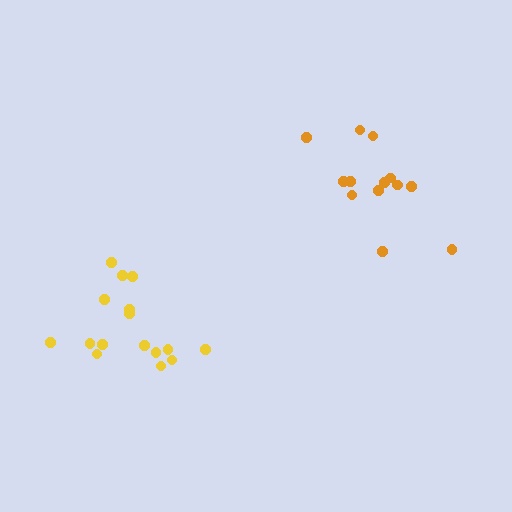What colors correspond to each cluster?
The clusters are colored: orange, yellow.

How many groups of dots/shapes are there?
There are 2 groups.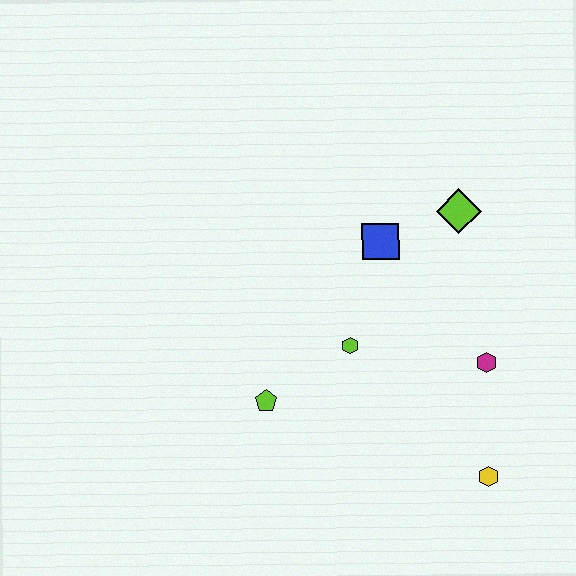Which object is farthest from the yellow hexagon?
The lime diamond is farthest from the yellow hexagon.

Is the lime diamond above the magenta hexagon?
Yes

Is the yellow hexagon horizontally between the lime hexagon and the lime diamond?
No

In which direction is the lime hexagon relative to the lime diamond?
The lime hexagon is below the lime diamond.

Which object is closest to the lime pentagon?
The lime hexagon is closest to the lime pentagon.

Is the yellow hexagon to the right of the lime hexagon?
Yes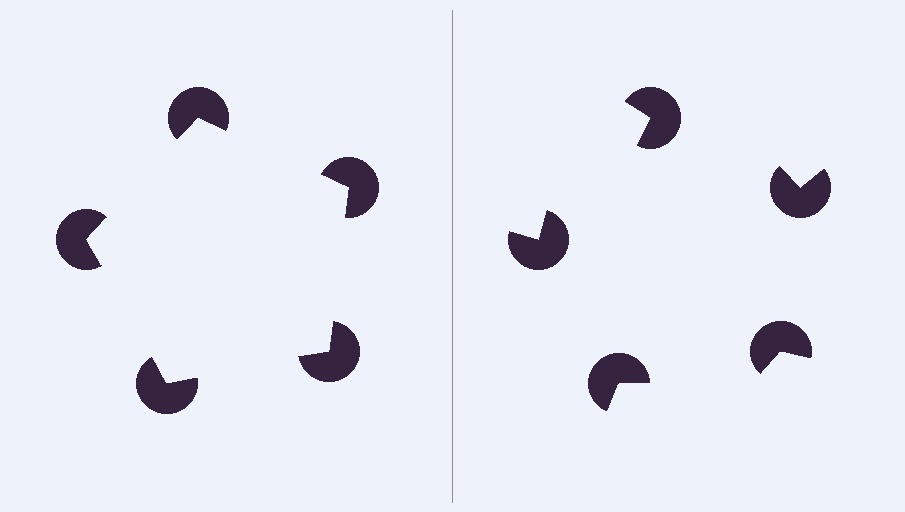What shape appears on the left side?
An illusory pentagon.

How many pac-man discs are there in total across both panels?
10 — 5 on each side.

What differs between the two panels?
The pac-man discs are positioned identically on both sides; only the wedge orientations differ. On the left they align to a pentagon; on the right they are misaligned.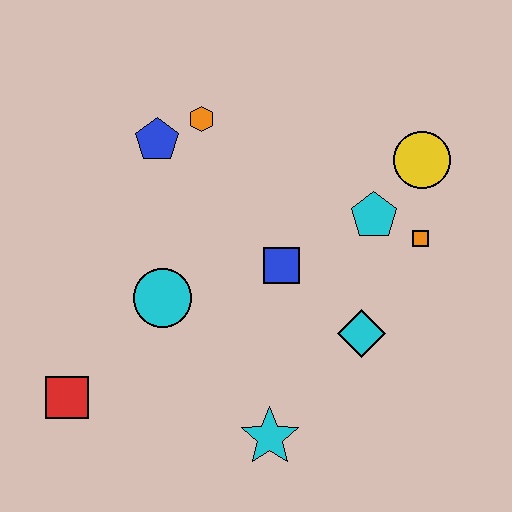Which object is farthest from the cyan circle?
The yellow circle is farthest from the cyan circle.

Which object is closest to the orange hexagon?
The blue pentagon is closest to the orange hexagon.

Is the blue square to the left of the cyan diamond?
Yes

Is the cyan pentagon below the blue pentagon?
Yes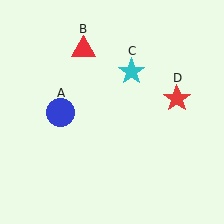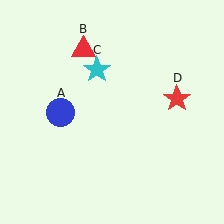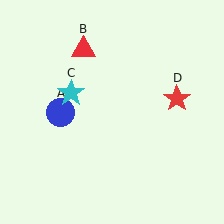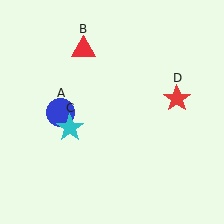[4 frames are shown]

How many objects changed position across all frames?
1 object changed position: cyan star (object C).